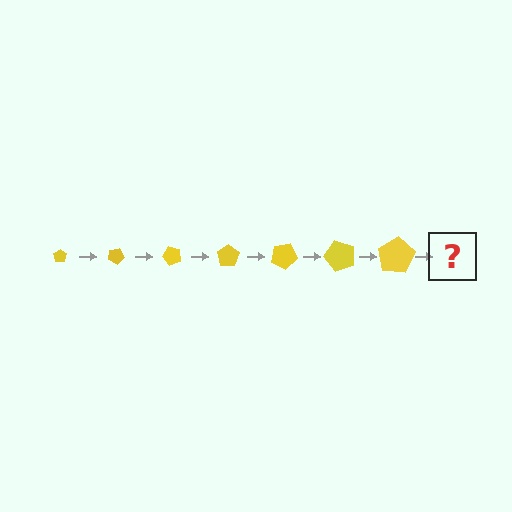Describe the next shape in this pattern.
It should be a pentagon, larger than the previous one and rotated 175 degrees from the start.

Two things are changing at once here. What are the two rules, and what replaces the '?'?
The two rules are that the pentagon grows larger each step and it rotates 25 degrees each step. The '?' should be a pentagon, larger than the previous one and rotated 175 degrees from the start.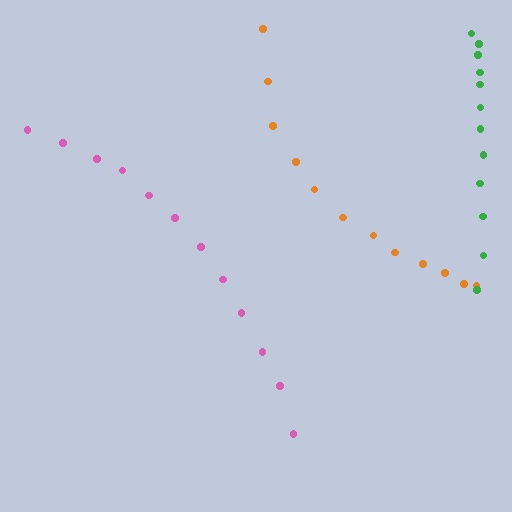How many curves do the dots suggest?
There are 3 distinct paths.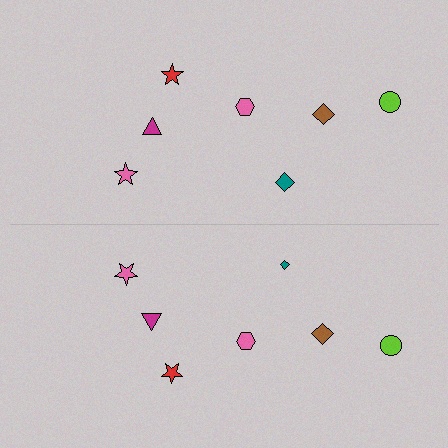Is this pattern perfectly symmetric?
No, the pattern is not perfectly symmetric. The teal diamond on the bottom side has a different size than its mirror counterpart.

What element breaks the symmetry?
The teal diamond on the bottom side has a different size than its mirror counterpart.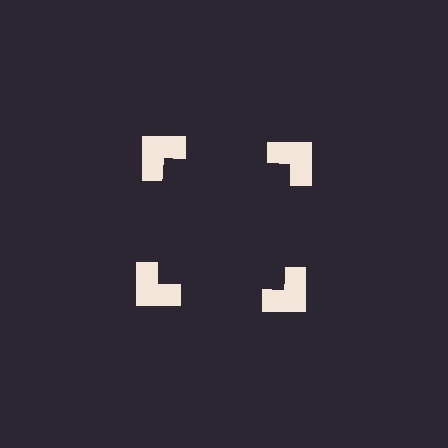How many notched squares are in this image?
There are 4 — one at each vertex of the illusory square.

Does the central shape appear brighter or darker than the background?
It typically appears slightly darker than the background, even though no actual brightness change is drawn.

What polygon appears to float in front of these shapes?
An illusory square — its edges are inferred from the aligned wedge cuts in the notched squares, not physically drawn.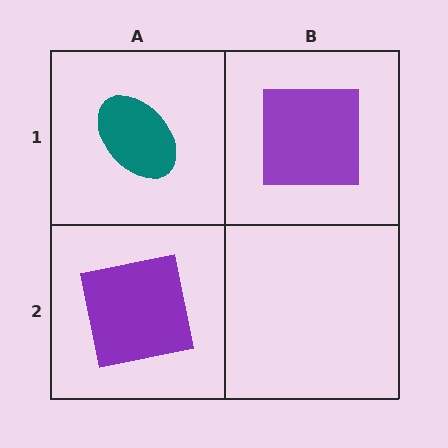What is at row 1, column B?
A purple square.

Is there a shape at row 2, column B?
No, that cell is empty.